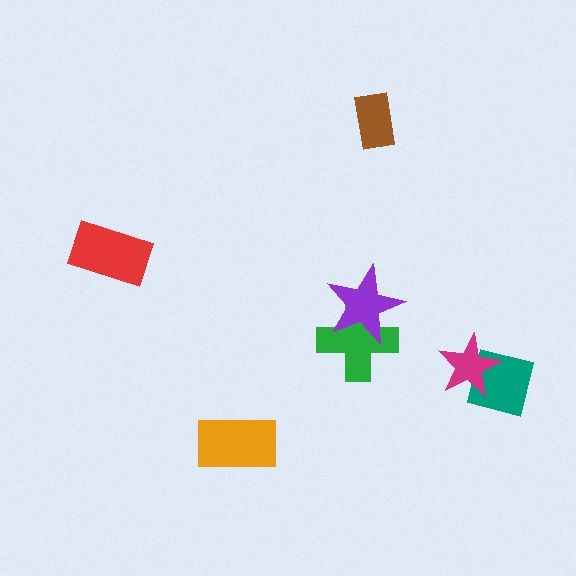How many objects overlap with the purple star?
1 object overlaps with the purple star.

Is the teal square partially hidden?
Yes, it is partially covered by another shape.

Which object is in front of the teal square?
The magenta star is in front of the teal square.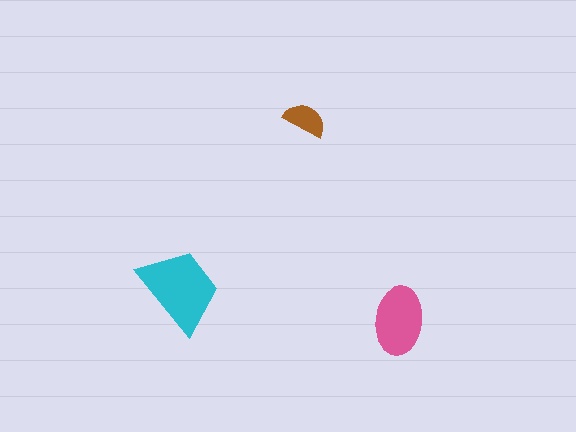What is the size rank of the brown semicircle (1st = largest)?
3rd.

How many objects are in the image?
There are 3 objects in the image.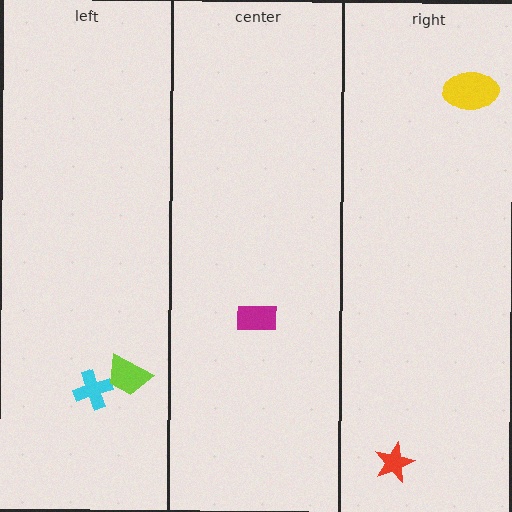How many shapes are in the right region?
2.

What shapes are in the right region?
The red star, the yellow ellipse.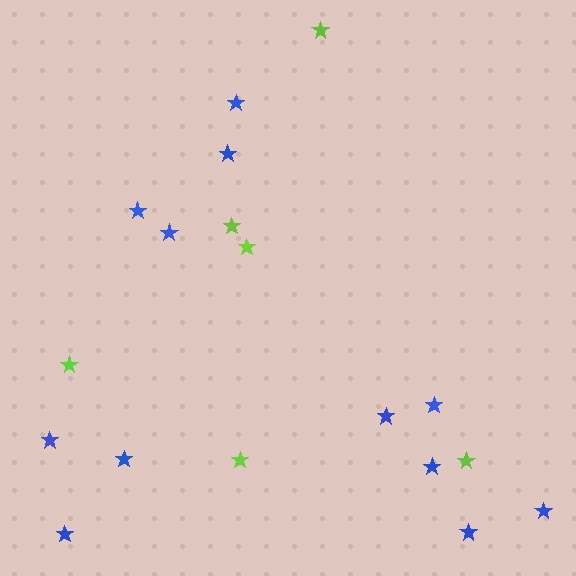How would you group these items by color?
There are 2 groups: one group of lime stars (6) and one group of blue stars (12).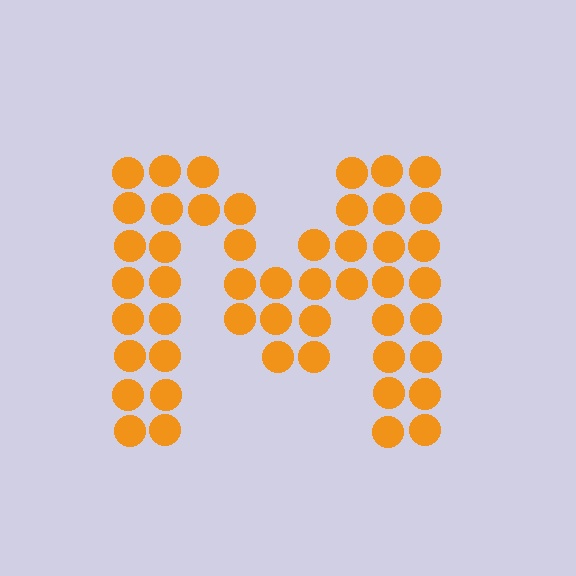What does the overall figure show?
The overall figure shows the letter M.